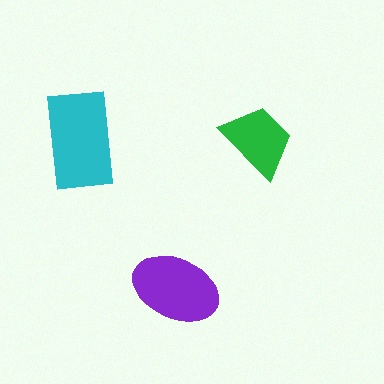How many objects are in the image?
There are 3 objects in the image.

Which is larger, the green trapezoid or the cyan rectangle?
The cyan rectangle.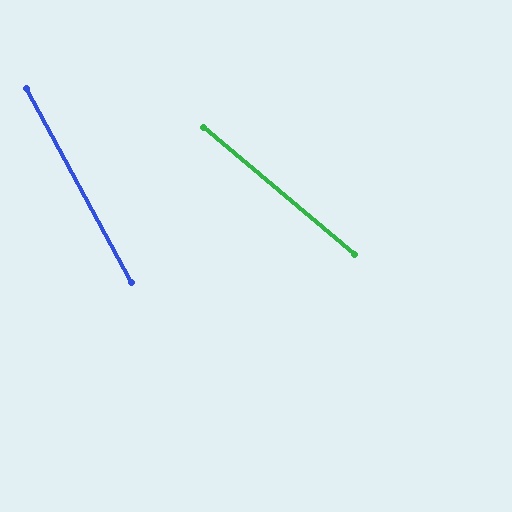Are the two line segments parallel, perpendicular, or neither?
Neither parallel nor perpendicular — they differ by about 22°.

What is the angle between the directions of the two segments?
Approximately 22 degrees.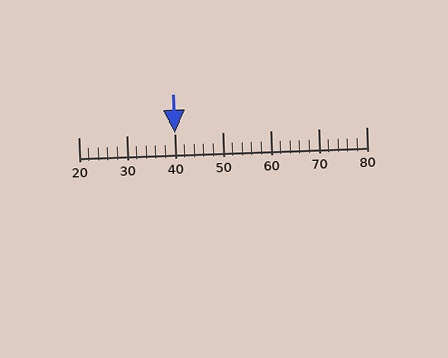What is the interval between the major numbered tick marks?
The major tick marks are spaced 10 units apart.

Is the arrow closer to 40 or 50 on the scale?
The arrow is closer to 40.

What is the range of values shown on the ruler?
The ruler shows values from 20 to 80.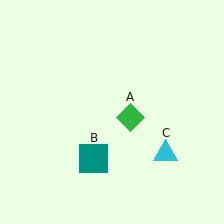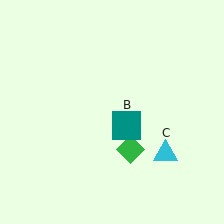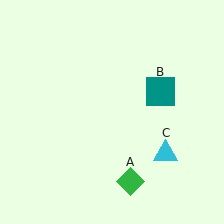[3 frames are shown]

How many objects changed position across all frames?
2 objects changed position: green diamond (object A), teal square (object B).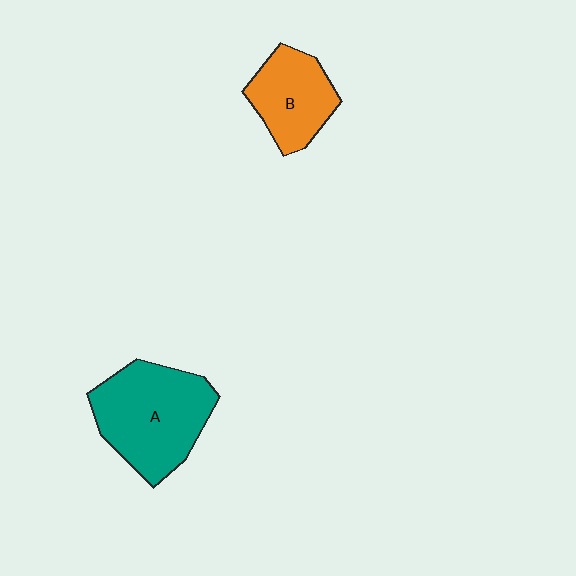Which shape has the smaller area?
Shape B (orange).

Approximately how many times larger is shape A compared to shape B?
Approximately 1.6 times.